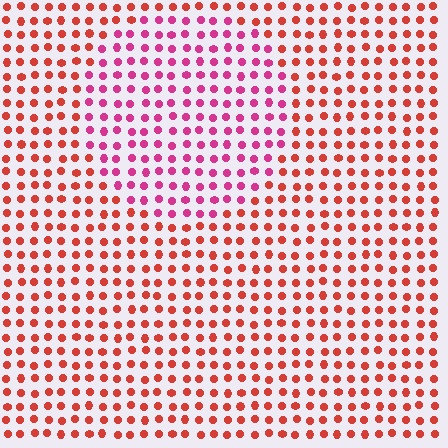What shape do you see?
I see a circle.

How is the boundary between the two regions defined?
The boundary is defined purely by a slight shift in hue (about 38 degrees). Spacing, size, and orientation are identical on both sides.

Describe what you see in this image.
The image is filled with small red elements in a uniform arrangement. A circle-shaped region is visible where the elements are tinted to a slightly different hue, forming a subtle color boundary.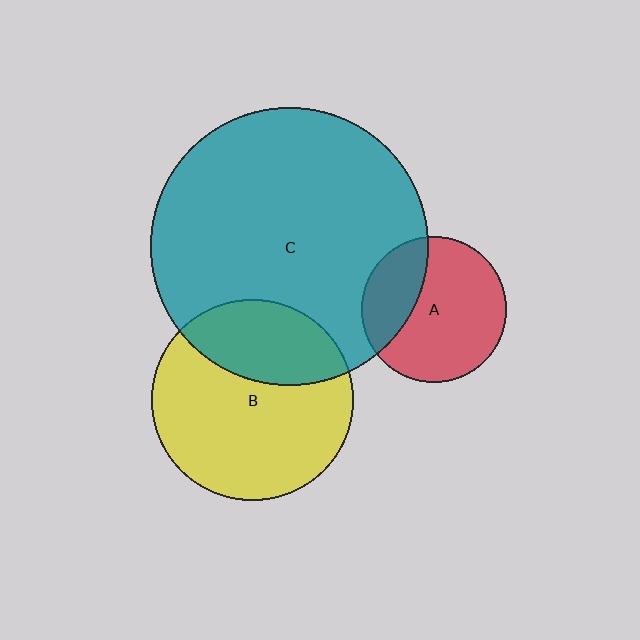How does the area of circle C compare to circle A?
Approximately 3.7 times.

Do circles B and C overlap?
Yes.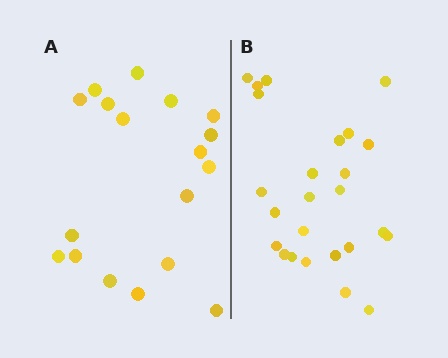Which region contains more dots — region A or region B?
Region B (the right region) has more dots.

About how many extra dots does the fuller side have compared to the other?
Region B has roughly 8 or so more dots than region A.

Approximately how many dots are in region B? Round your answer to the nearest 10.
About 20 dots. (The exact count is 25, which rounds to 20.)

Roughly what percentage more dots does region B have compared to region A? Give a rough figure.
About 40% more.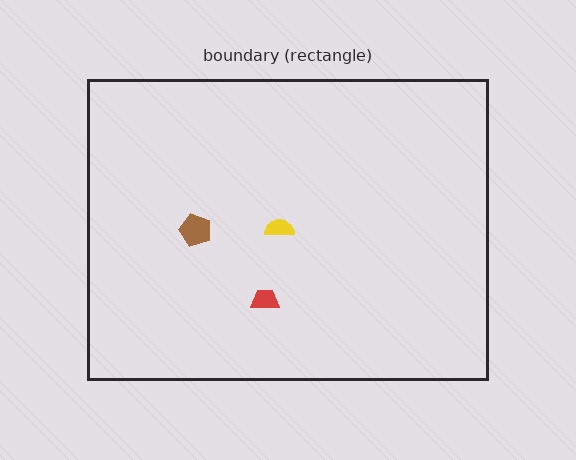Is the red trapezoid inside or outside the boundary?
Inside.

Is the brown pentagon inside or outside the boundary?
Inside.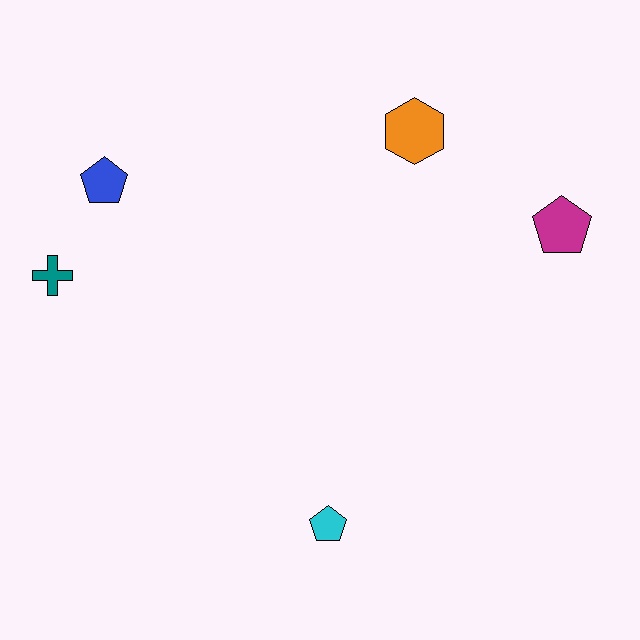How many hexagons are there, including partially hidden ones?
There is 1 hexagon.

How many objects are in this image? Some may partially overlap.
There are 5 objects.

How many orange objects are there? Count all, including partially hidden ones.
There is 1 orange object.